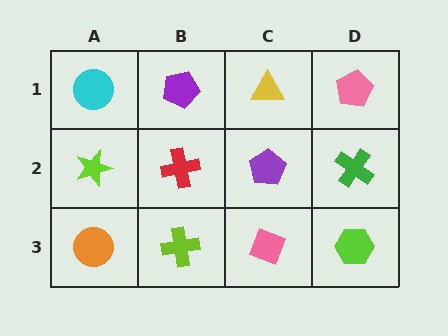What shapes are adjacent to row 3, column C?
A purple pentagon (row 2, column C), a lime cross (row 3, column B), a lime hexagon (row 3, column D).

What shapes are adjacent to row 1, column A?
A lime star (row 2, column A), a purple pentagon (row 1, column B).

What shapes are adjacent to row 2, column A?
A cyan circle (row 1, column A), an orange circle (row 3, column A), a red cross (row 2, column B).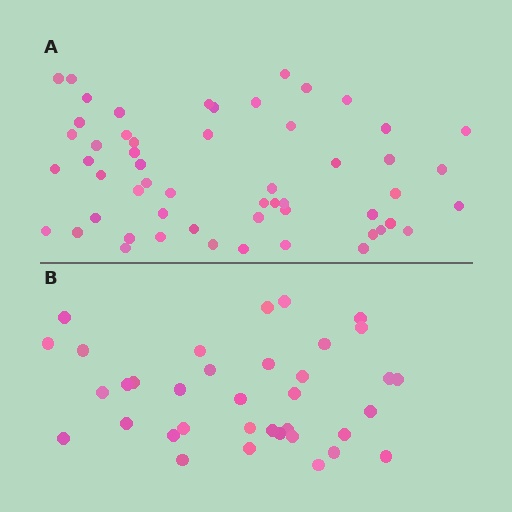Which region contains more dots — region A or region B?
Region A (the top region) has more dots.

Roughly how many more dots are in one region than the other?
Region A has approximately 20 more dots than region B.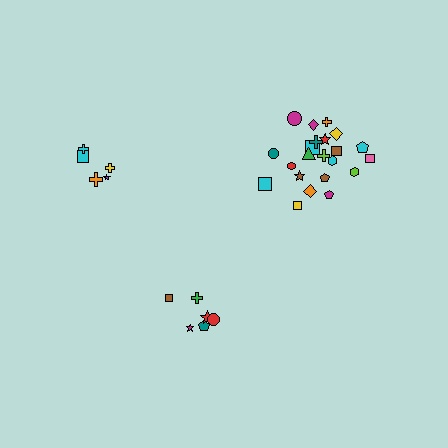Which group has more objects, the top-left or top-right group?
The top-right group.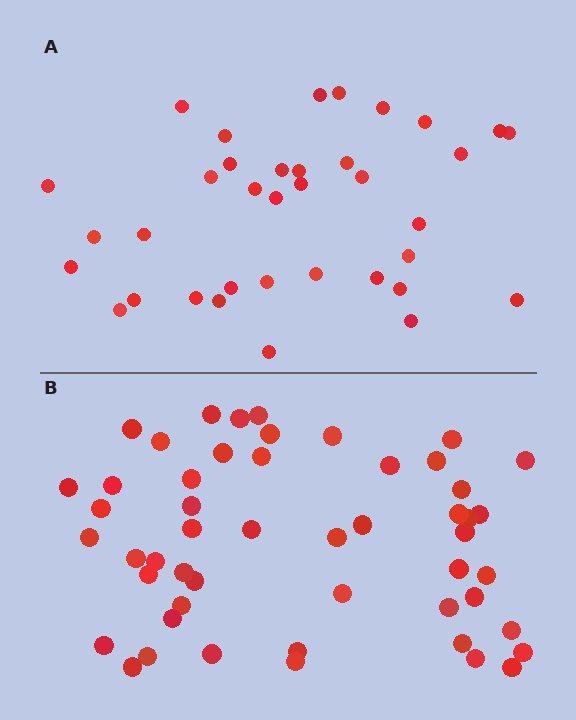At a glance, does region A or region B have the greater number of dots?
Region B (the bottom region) has more dots.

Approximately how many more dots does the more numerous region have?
Region B has approximately 15 more dots than region A.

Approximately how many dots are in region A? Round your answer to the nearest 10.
About 40 dots. (The exact count is 36, which rounds to 40.)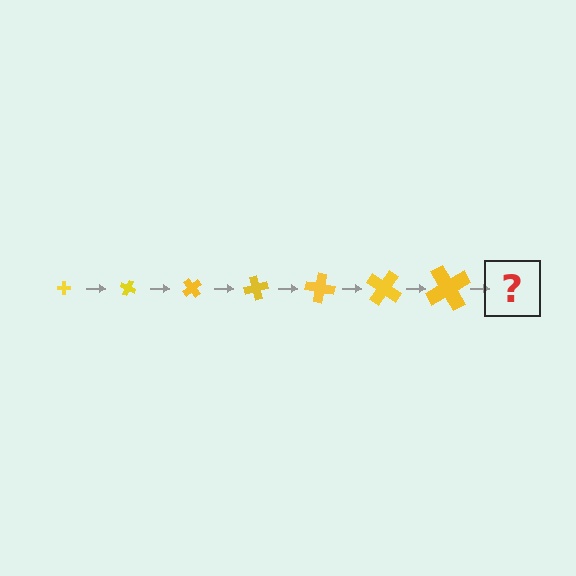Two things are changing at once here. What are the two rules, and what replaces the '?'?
The two rules are that the cross grows larger each step and it rotates 25 degrees each step. The '?' should be a cross, larger than the previous one and rotated 175 degrees from the start.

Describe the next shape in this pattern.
It should be a cross, larger than the previous one and rotated 175 degrees from the start.